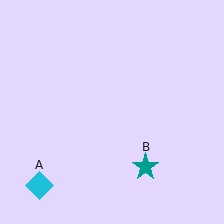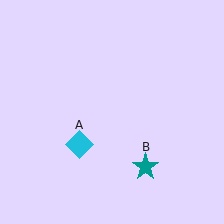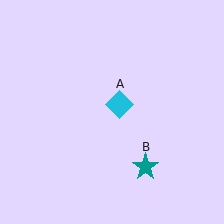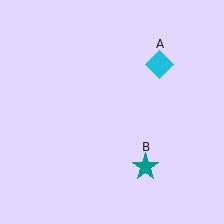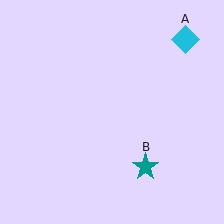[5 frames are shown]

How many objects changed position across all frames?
1 object changed position: cyan diamond (object A).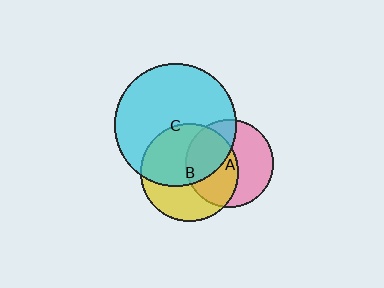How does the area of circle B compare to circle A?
Approximately 1.2 times.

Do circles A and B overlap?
Yes.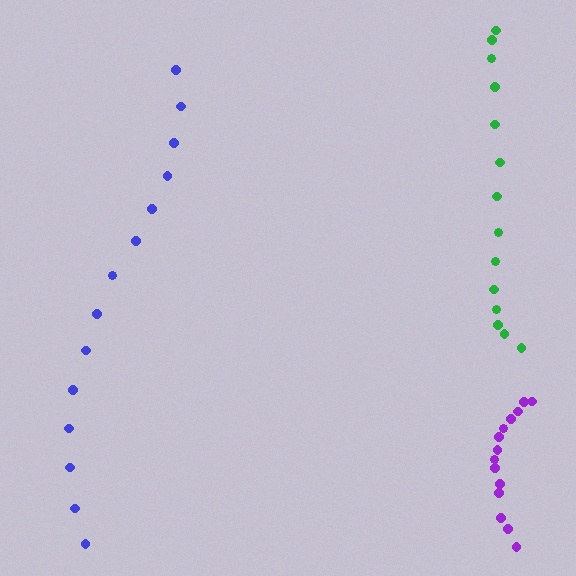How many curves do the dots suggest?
There are 3 distinct paths.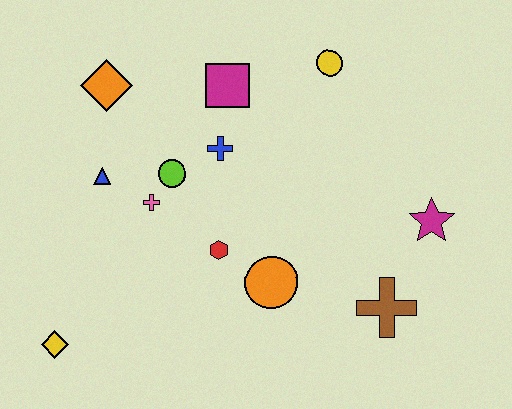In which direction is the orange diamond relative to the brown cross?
The orange diamond is to the left of the brown cross.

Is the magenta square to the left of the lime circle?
No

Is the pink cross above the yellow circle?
No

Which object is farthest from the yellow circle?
The yellow diamond is farthest from the yellow circle.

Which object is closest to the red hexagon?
The orange circle is closest to the red hexagon.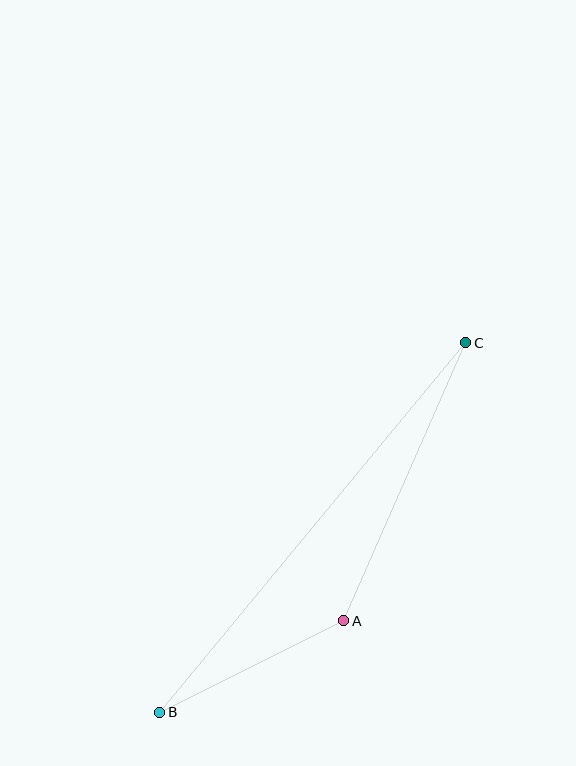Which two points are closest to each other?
Points A and B are closest to each other.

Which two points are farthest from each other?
Points B and C are farthest from each other.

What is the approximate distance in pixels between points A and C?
The distance between A and C is approximately 304 pixels.